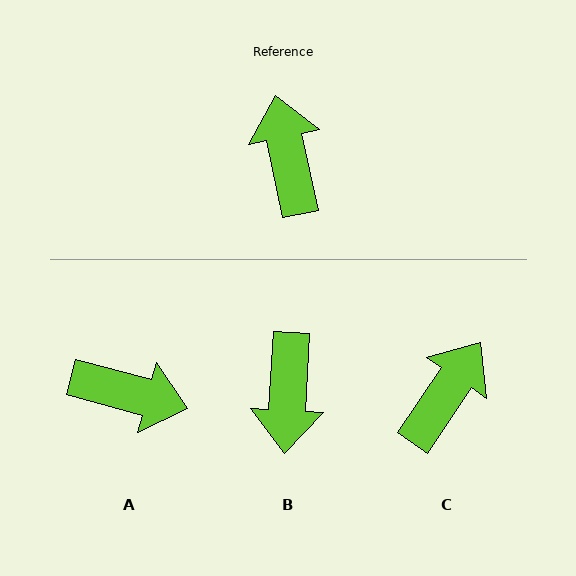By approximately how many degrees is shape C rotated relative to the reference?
Approximately 46 degrees clockwise.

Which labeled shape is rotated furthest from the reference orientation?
B, about 165 degrees away.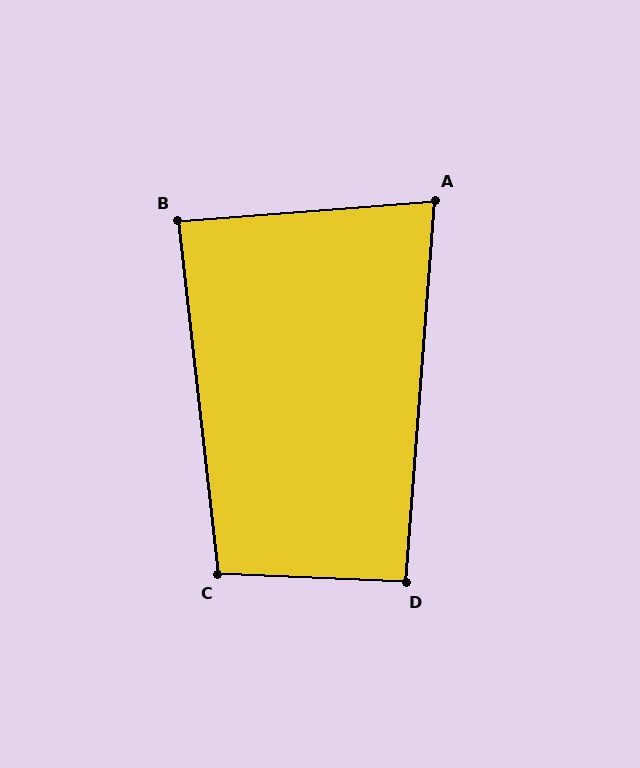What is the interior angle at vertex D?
Approximately 92 degrees (approximately right).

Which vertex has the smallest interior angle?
A, at approximately 81 degrees.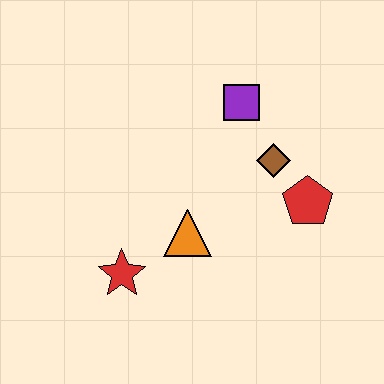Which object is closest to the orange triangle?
The red star is closest to the orange triangle.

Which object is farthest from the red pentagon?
The red star is farthest from the red pentagon.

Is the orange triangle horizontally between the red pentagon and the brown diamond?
No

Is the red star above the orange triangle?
No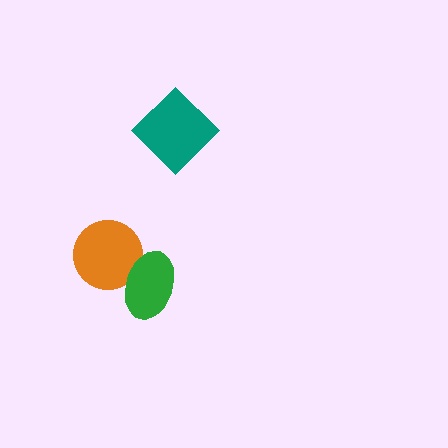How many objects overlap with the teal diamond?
0 objects overlap with the teal diamond.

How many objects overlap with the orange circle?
1 object overlaps with the orange circle.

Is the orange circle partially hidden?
Yes, it is partially covered by another shape.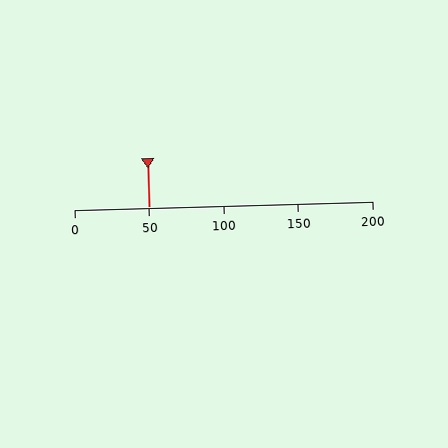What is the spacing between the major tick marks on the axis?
The major ticks are spaced 50 apart.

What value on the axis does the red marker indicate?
The marker indicates approximately 50.